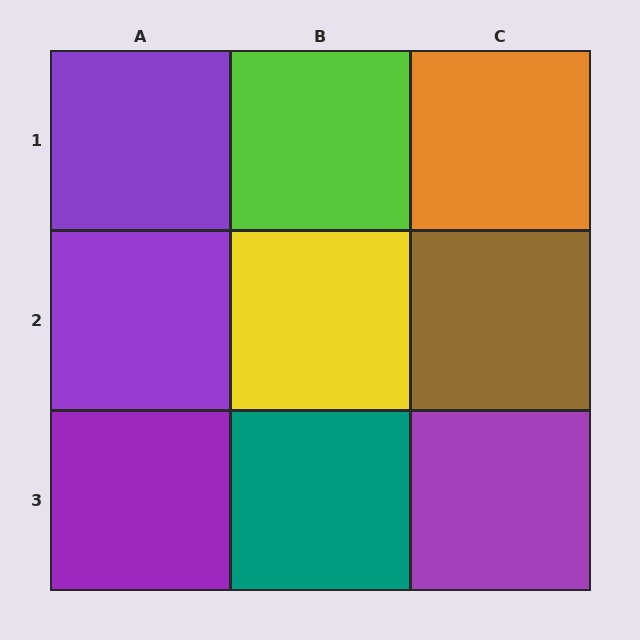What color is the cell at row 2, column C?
Brown.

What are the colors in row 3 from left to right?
Purple, teal, purple.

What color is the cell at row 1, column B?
Lime.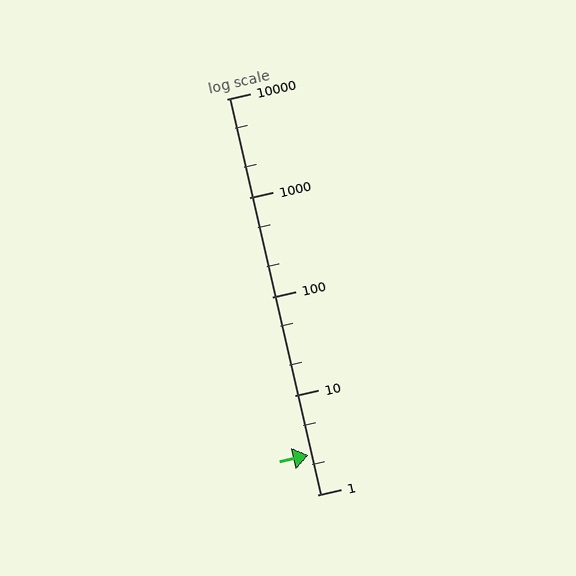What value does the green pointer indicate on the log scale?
The pointer indicates approximately 2.5.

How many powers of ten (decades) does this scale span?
The scale spans 4 decades, from 1 to 10000.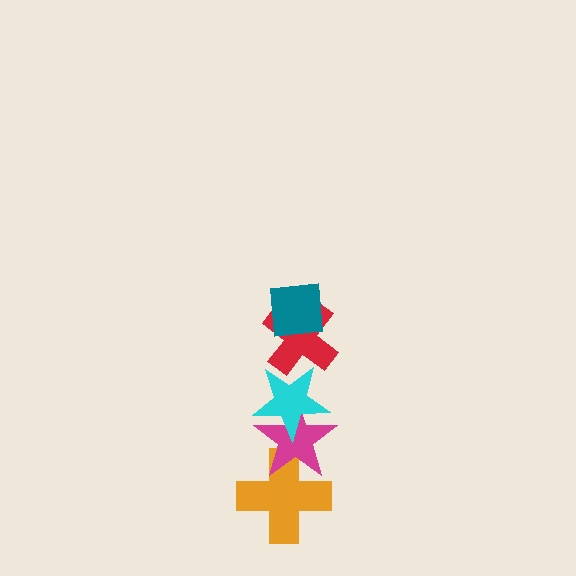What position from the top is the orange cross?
The orange cross is 5th from the top.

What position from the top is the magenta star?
The magenta star is 4th from the top.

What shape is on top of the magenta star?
The cyan star is on top of the magenta star.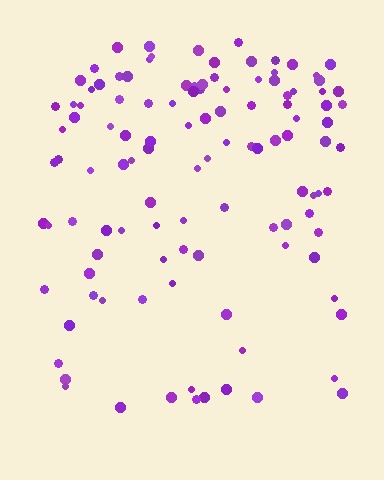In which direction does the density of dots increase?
From bottom to top, with the top side densest.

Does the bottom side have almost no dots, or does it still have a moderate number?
Still a moderate number, just noticeably fewer than the top.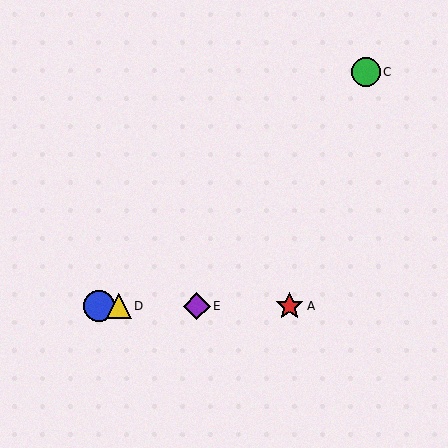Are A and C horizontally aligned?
No, A is at y≈306 and C is at y≈72.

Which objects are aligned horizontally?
Objects A, B, D, E are aligned horizontally.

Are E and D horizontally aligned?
Yes, both are at y≈306.